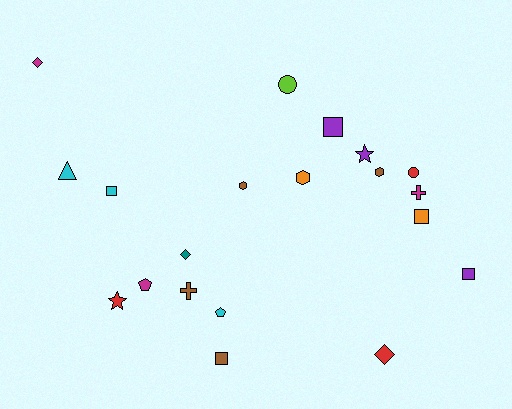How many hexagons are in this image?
There are 3 hexagons.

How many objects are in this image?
There are 20 objects.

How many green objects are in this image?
There are no green objects.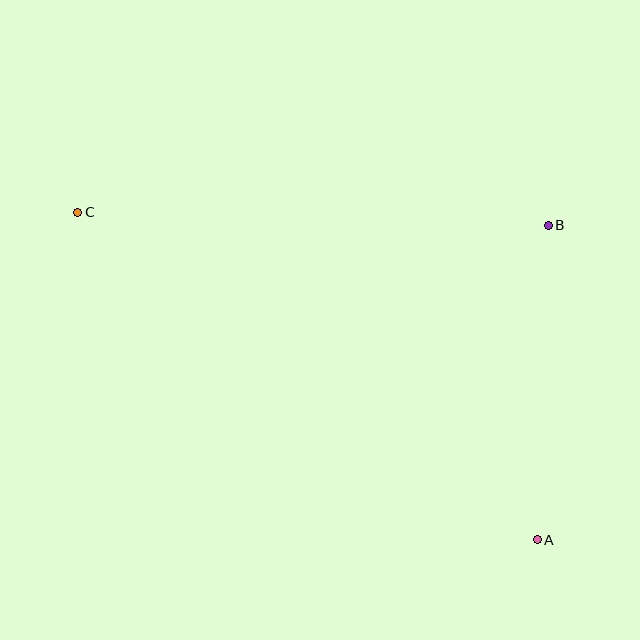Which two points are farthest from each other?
Points A and C are farthest from each other.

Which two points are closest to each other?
Points A and B are closest to each other.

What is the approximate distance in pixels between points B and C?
The distance between B and C is approximately 470 pixels.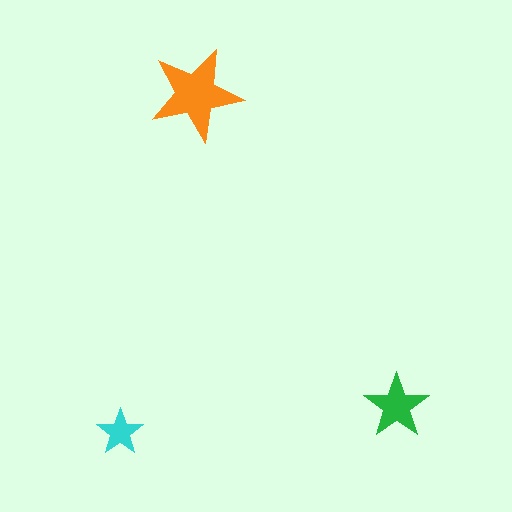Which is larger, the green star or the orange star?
The orange one.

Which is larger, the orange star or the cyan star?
The orange one.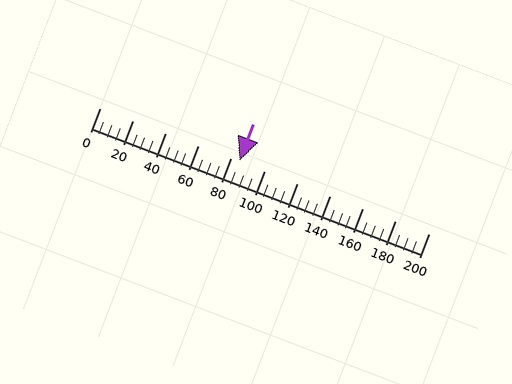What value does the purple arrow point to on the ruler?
The purple arrow points to approximately 85.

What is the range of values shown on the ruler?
The ruler shows values from 0 to 200.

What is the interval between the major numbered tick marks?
The major tick marks are spaced 20 units apart.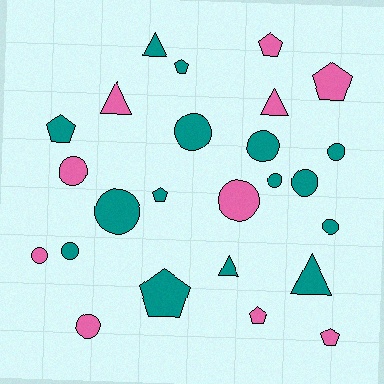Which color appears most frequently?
Teal, with 15 objects.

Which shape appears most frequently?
Circle, with 12 objects.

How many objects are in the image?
There are 25 objects.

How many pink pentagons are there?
There are 4 pink pentagons.